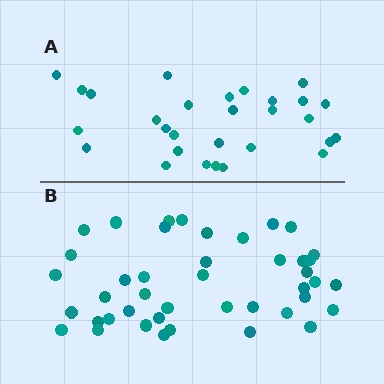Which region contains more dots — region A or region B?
Region B (the bottom region) has more dots.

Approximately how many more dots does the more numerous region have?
Region B has approximately 15 more dots than region A.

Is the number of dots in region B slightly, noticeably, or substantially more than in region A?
Region B has substantially more. The ratio is roughly 1.5 to 1.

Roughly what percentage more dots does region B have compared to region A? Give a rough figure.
About 50% more.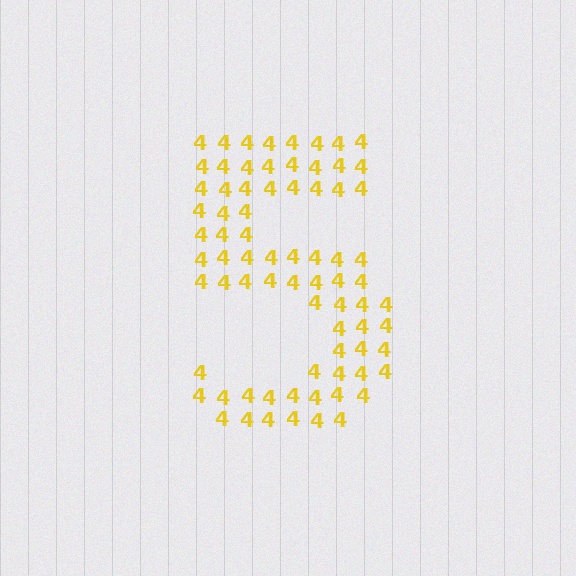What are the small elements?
The small elements are digit 4's.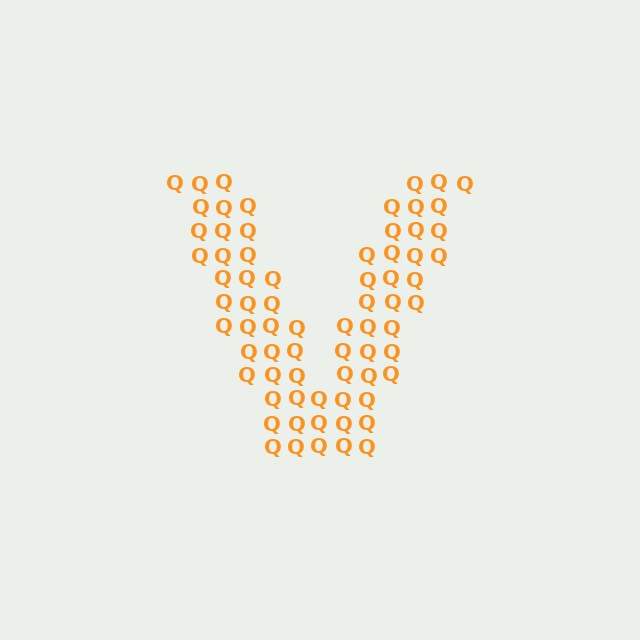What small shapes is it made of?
It is made of small letter Q's.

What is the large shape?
The large shape is the letter V.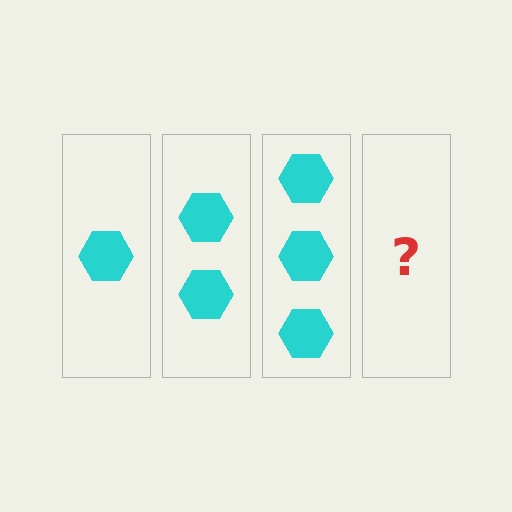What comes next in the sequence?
The next element should be 4 hexagons.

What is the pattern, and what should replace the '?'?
The pattern is that each step adds one more hexagon. The '?' should be 4 hexagons.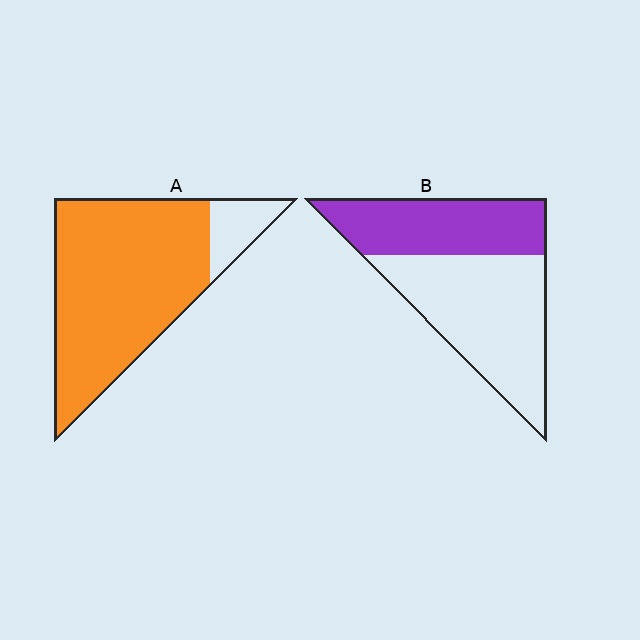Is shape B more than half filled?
No.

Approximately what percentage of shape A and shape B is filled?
A is approximately 85% and B is approximately 40%.